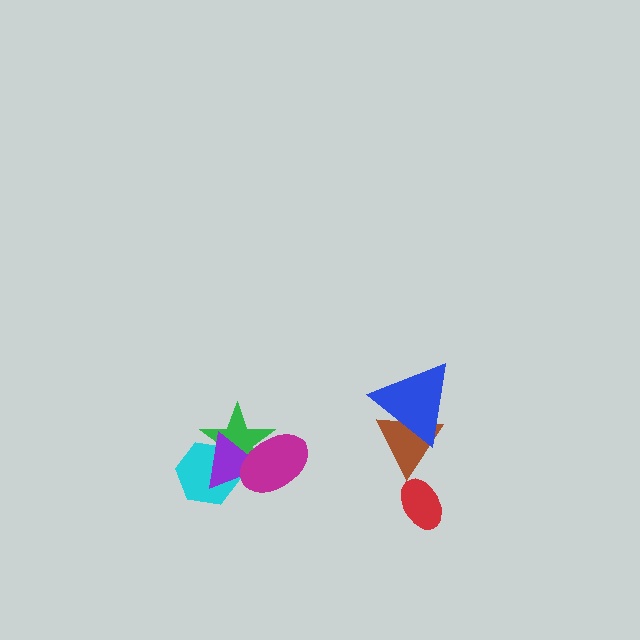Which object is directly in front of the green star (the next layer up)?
The purple triangle is directly in front of the green star.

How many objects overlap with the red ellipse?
0 objects overlap with the red ellipse.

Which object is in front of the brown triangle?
The blue triangle is in front of the brown triangle.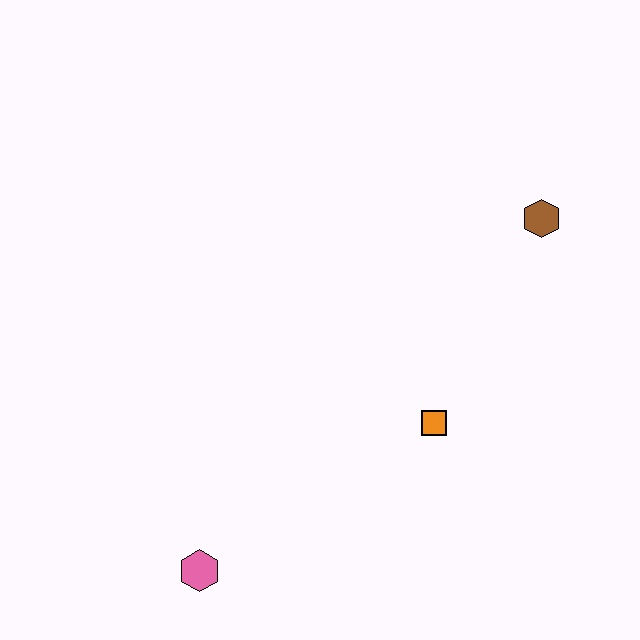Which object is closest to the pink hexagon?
The orange square is closest to the pink hexagon.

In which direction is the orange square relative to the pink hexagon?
The orange square is to the right of the pink hexagon.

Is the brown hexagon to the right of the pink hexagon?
Yes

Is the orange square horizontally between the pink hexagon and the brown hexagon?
Yes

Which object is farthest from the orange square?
The pink hexagon is farthest from the orange square.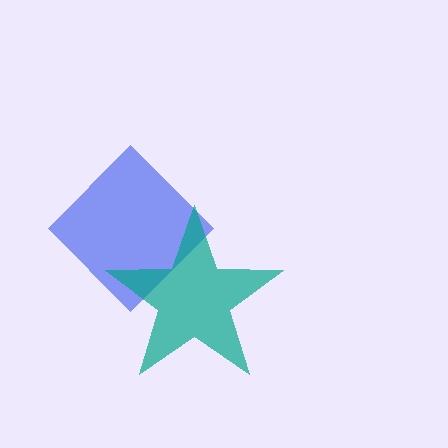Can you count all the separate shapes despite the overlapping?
Yes, there are 2 separate shapes.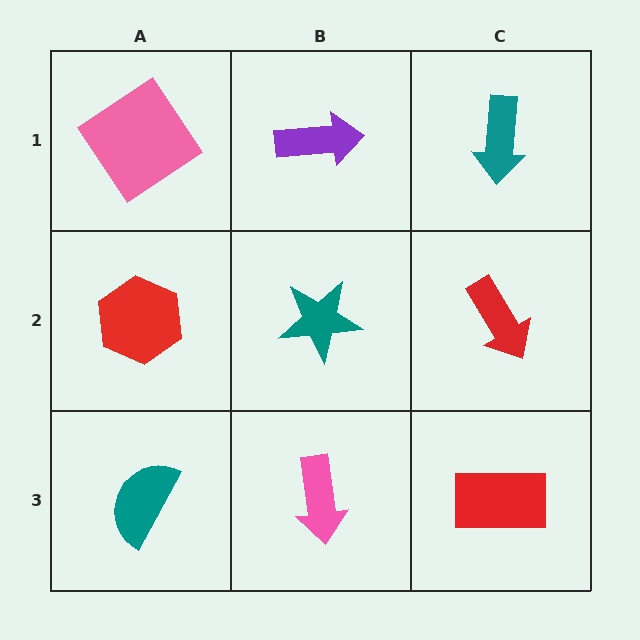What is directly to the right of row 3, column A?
A pink arrow.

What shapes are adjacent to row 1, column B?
A teal star (row 2, column B), a pink diamond (row 1, column A), a teal arrow (row 1, column C).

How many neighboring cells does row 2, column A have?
3.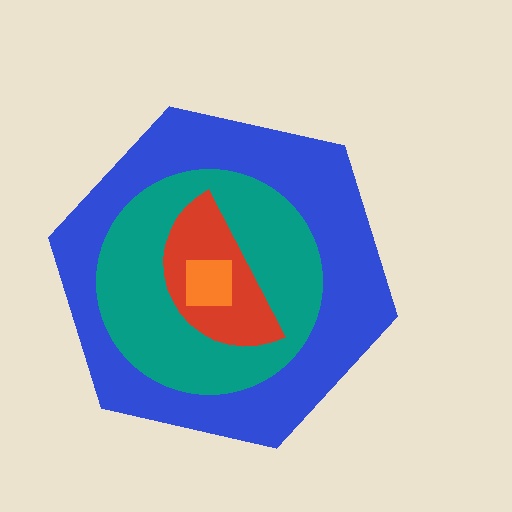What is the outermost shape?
The blue hexagon.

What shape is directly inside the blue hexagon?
The teal circle.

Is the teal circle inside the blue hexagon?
Yes.